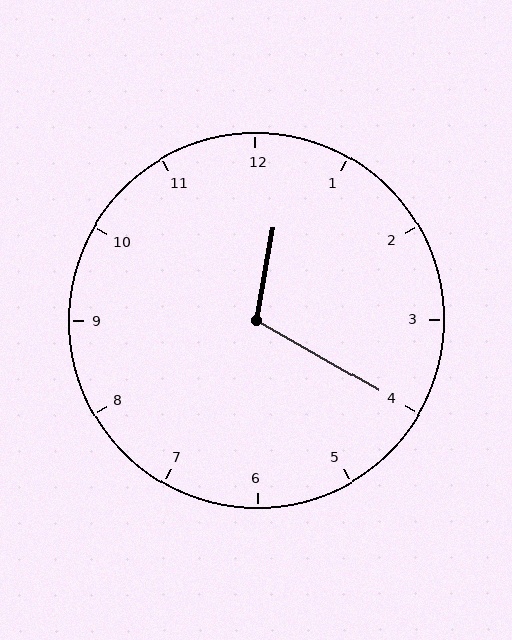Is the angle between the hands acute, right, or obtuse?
It is obtuse.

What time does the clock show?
12:20.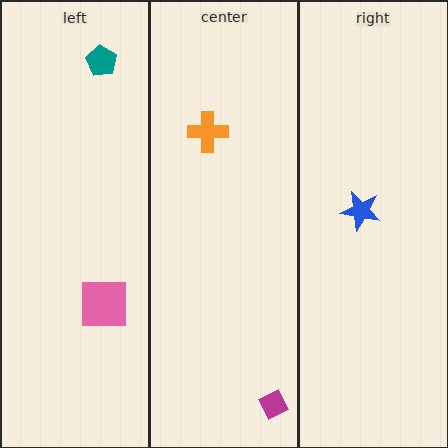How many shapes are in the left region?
2.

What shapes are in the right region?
The blue star.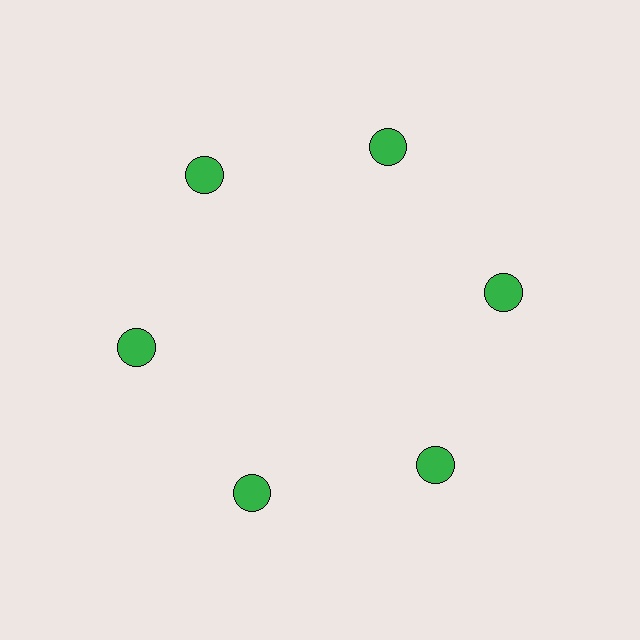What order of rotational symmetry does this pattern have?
This pattern has 6-fold rotational symmetry.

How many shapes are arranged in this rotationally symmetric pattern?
There are 6 shapes, arranged in 6 groups of 1.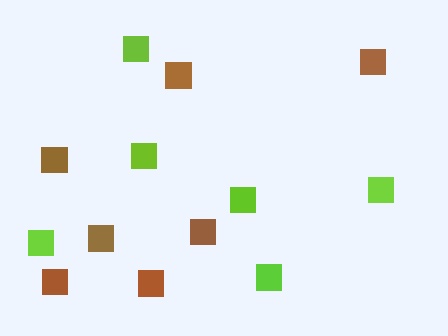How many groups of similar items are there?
There are 2 groups: one group of lime squares (6) and one group of brown squares (7).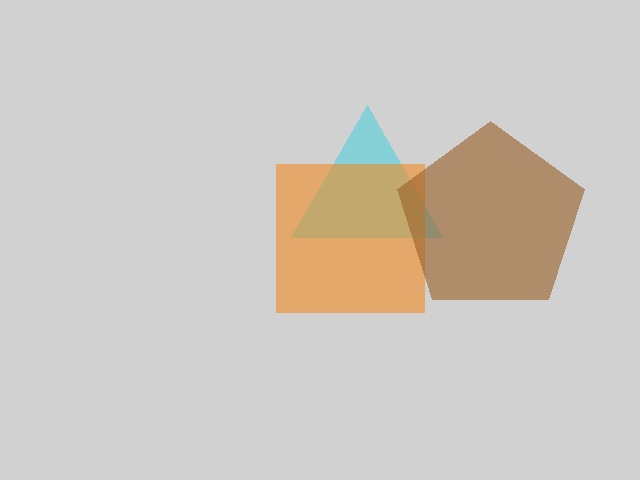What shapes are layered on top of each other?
The layered shapes are: a cyan triangle, an orange square, a brown pentagon.